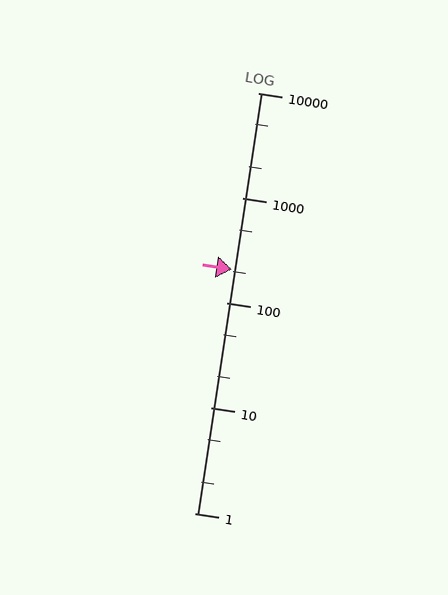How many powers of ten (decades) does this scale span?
The scale spans 4 decades, from 1 to 10000.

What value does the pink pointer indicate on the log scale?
The pointer indicates approximately 210.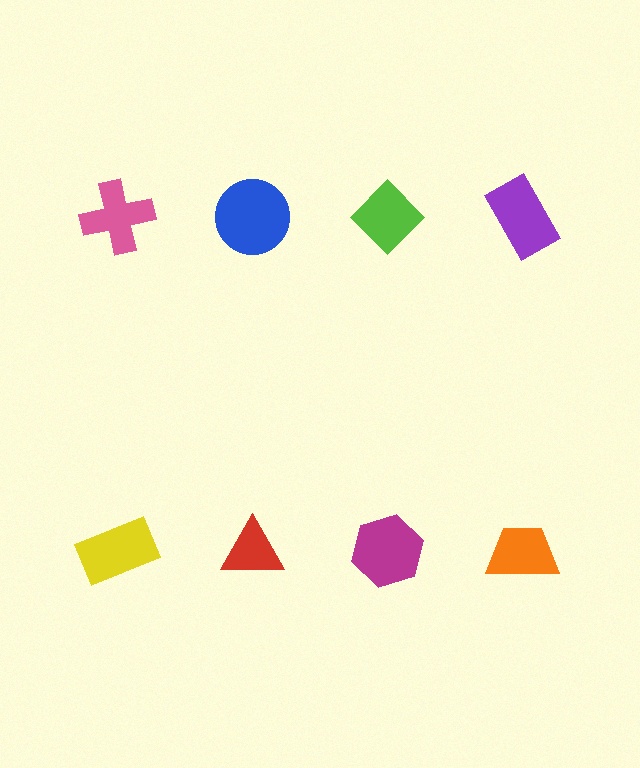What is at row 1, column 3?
A lime diamond.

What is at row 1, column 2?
A blue circle.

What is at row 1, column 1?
A pink cross.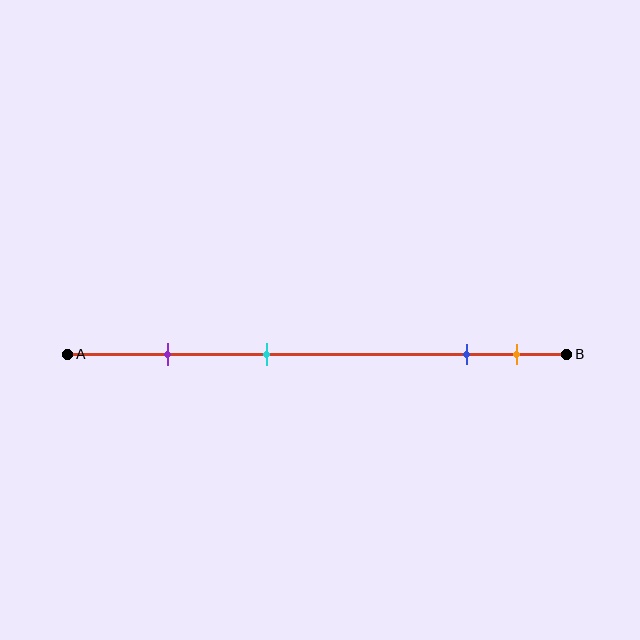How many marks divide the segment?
There are 4 marks dividing the segment.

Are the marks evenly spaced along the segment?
No, the marks are not evenly spaced.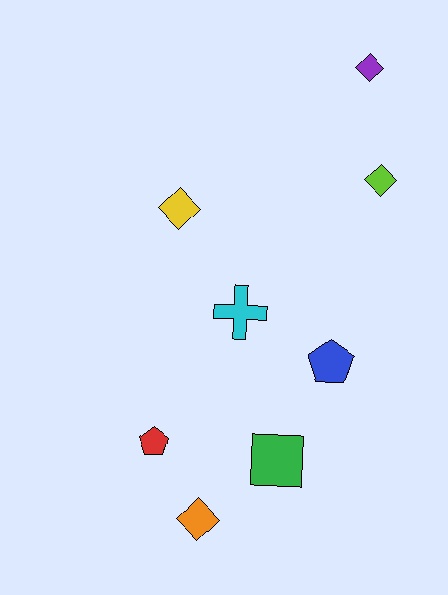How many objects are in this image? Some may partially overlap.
There are 8 objects.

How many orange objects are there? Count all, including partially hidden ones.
There is 1 orange object.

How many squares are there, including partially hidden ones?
There is 1 square.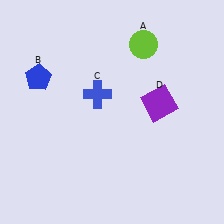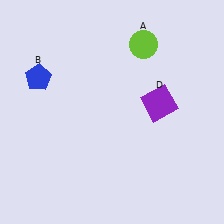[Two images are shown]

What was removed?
The blue cross (C) was removed in Image 2.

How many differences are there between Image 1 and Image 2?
There is 1 difference between the two images.